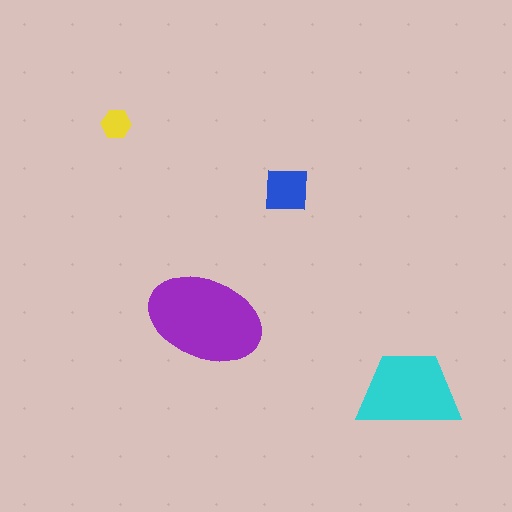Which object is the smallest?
The yellow hexagon.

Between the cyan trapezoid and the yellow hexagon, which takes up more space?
The cyan trapezoid.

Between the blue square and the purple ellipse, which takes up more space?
The purple ellipse.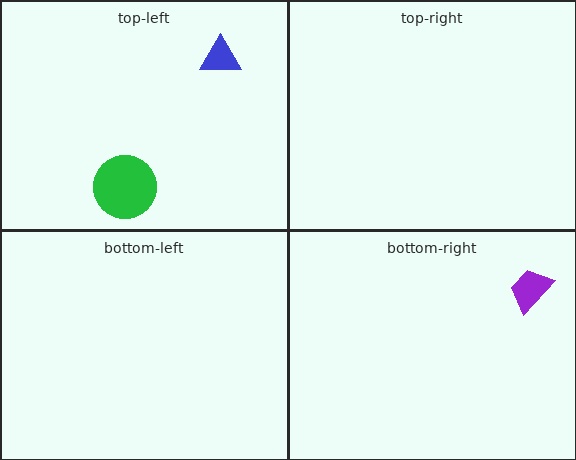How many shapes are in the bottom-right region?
1.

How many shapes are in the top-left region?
2.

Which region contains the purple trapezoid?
The bottom-right region.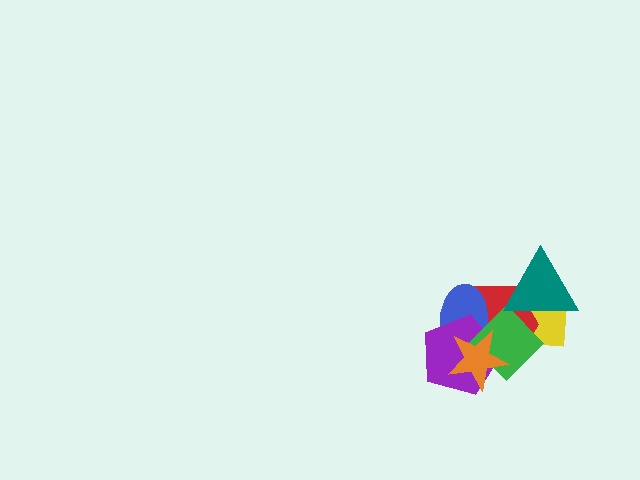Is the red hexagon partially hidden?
Yes, it is partially covered by another shape.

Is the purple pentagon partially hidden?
Yes, it is partially covered by another shape.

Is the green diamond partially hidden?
Yes, it is partially covered by another shape.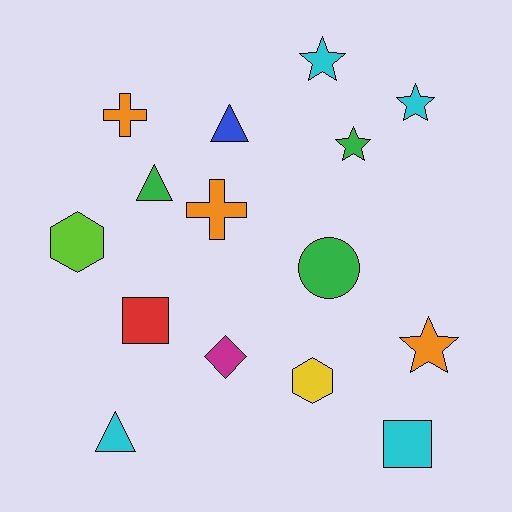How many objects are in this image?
There are 15 objects.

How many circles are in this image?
There is 1 circle.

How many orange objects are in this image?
There are 3 orange objects.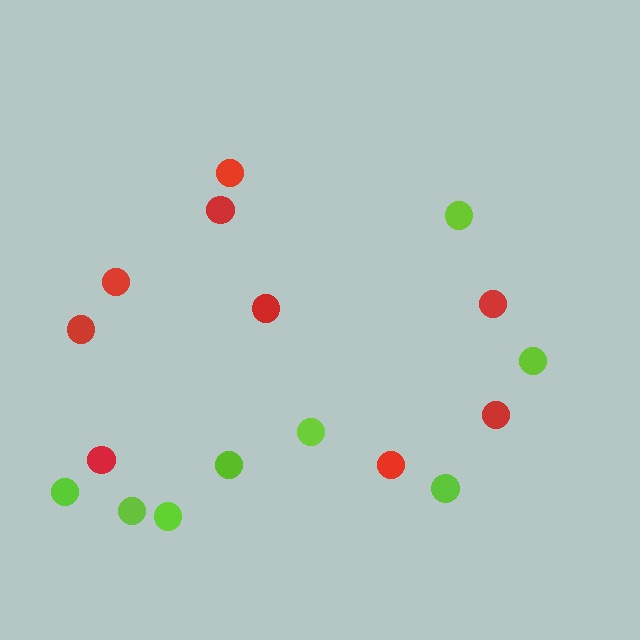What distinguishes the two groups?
There are 2 groups: one group of red circles (9) and one group of lime circles (8).